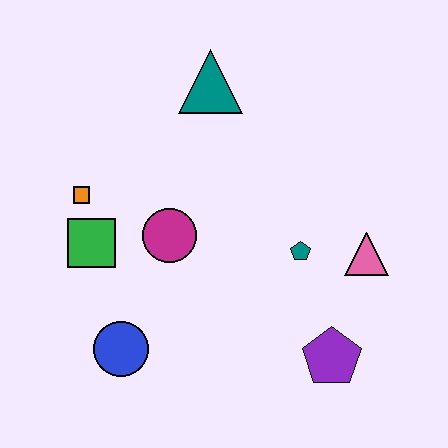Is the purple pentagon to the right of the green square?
Yes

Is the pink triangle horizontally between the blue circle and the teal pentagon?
No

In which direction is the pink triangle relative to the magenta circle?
The pink triangle is to the right of the magenta circle.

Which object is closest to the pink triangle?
The teal pentagon is closest to the pink triangle.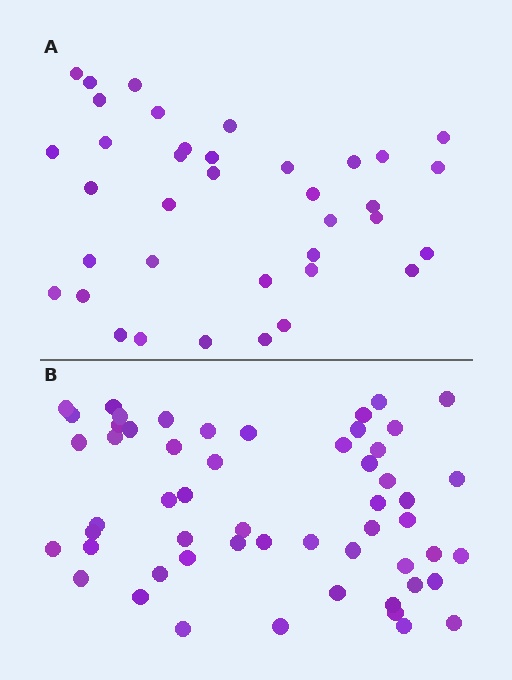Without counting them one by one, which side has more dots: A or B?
Region B (the bottom region) has more dots.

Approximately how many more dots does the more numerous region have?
Region B has approximately 20 more dots than region A.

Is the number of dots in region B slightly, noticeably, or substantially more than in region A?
Region B has substantially more. The ratio is roughly 1.5 to 1.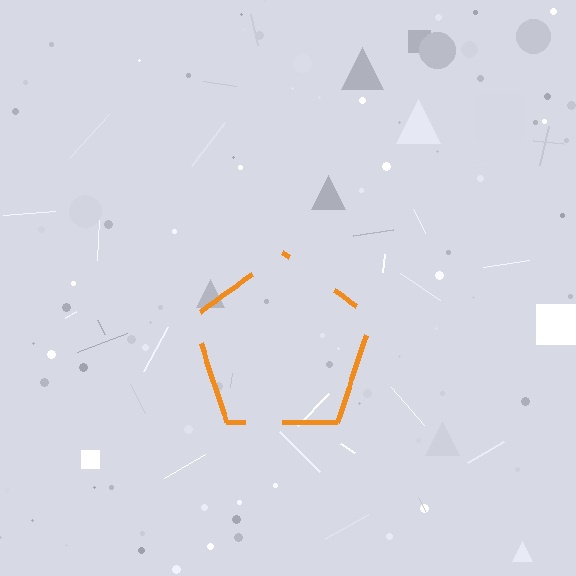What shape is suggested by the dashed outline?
The dashed outline suggests a pentagon.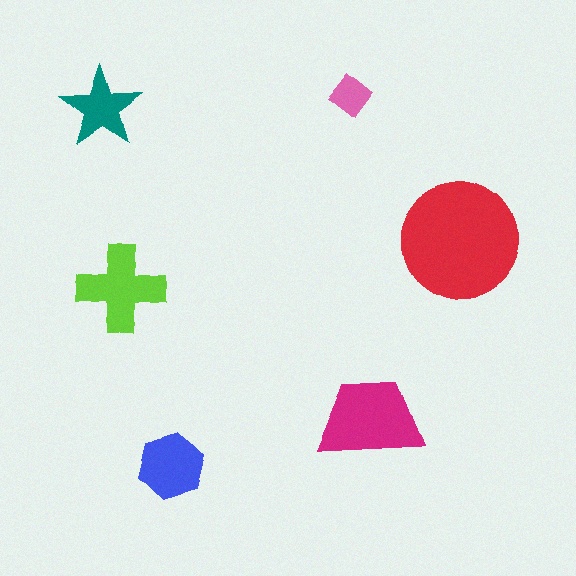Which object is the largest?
The red circle.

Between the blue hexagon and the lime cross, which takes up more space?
The lime cross.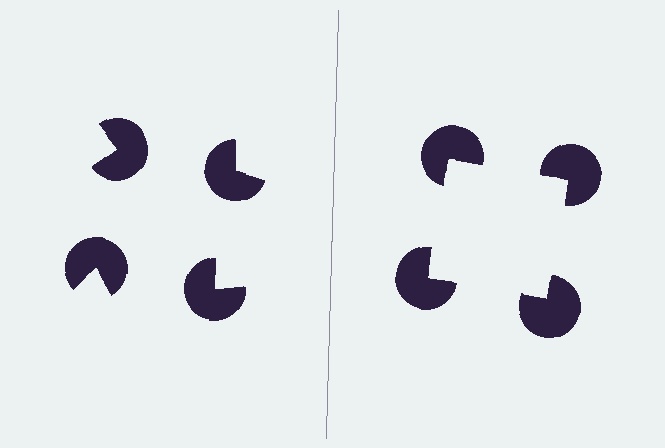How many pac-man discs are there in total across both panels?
8 — 4 on each side.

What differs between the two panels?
The pac-man discs are positioned identically on both sides; only the wedge orientations differ. On the right they align to a square; on the left they are misaligned.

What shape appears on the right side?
An illusory square.